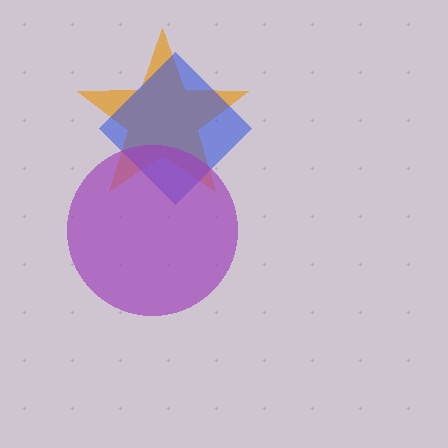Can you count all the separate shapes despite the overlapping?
Yes, there are 3 separate shapes.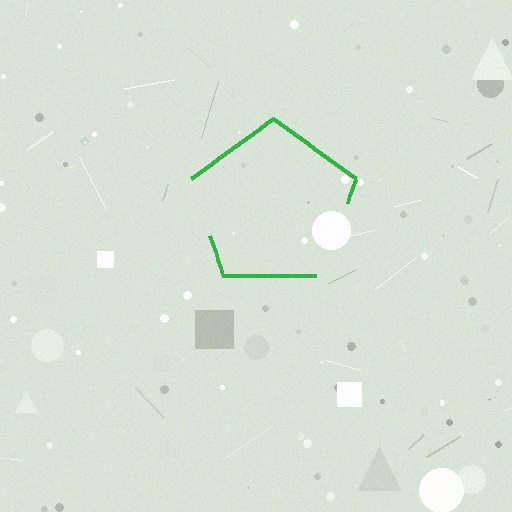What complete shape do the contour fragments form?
The contour fragments form a pentagon.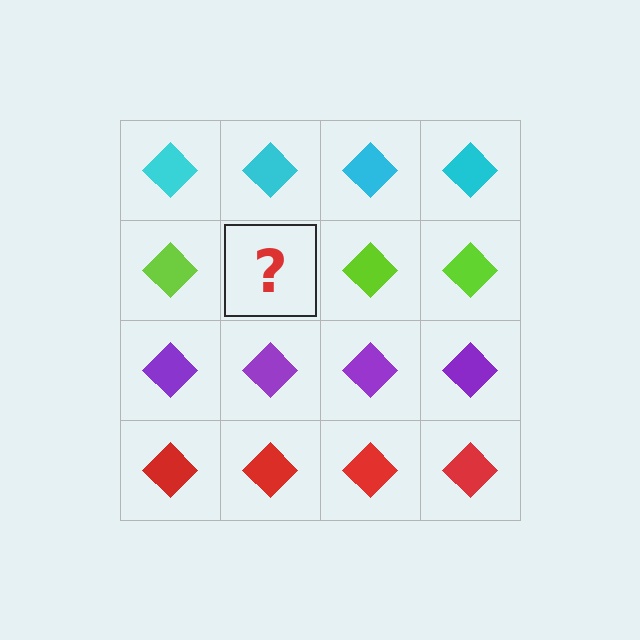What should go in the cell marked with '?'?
The missing cell should contain a lime diamond.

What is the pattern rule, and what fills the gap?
The rule is that each row has a consistent color. The gap should be filled with a lime diamond.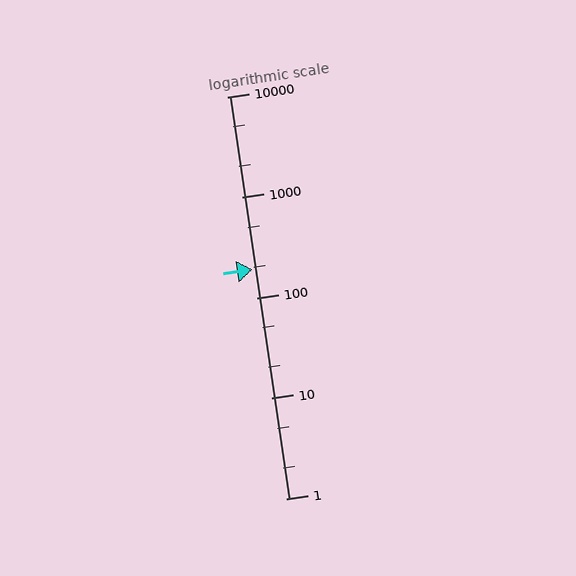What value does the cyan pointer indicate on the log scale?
The pointer indicates approximately 190.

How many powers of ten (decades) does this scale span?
The scale spans 4 decades, from 1 to 10000.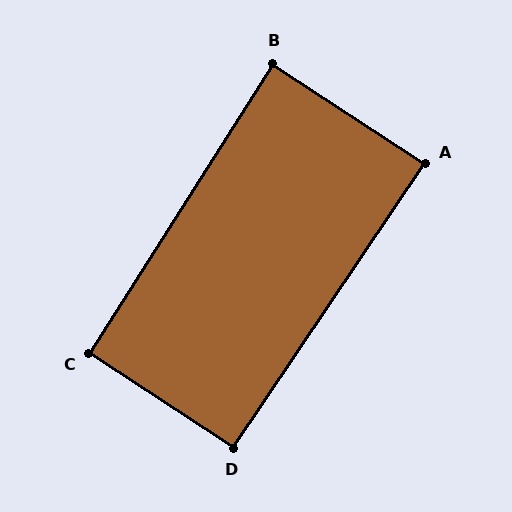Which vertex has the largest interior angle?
C, at approximately 91 degrees.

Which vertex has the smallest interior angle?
A, at approximately 89 degrees.